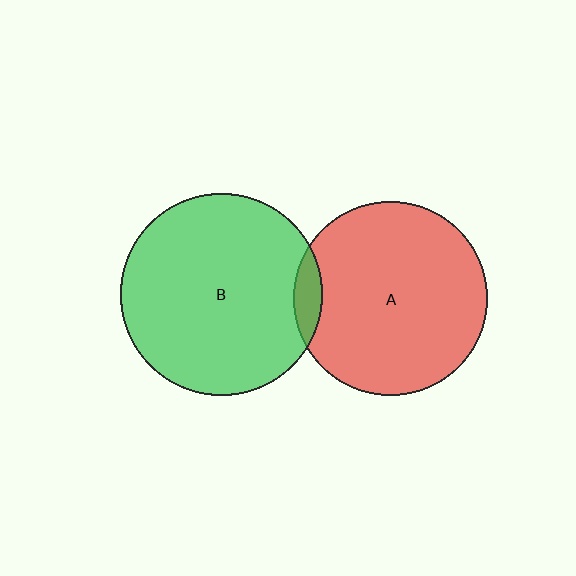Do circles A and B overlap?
Yes.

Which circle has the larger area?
Circle B (green).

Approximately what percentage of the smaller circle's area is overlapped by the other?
Approximately 5%.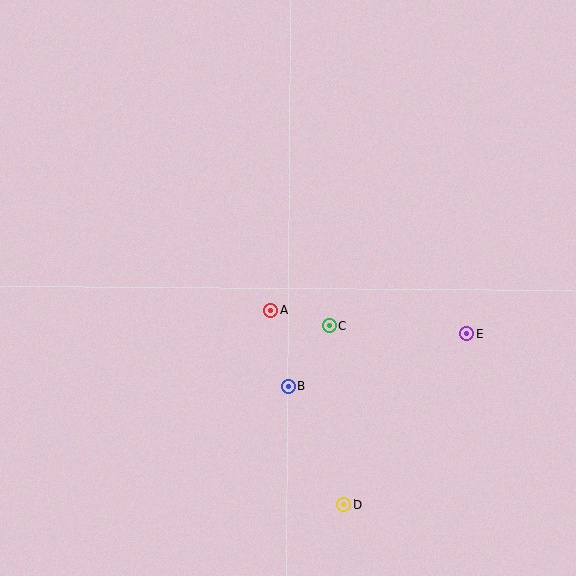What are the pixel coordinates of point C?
Point C is at (329, 326).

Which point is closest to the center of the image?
Point A at (270, 310) is closest to the center.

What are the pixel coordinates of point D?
Point D is at (344, 505).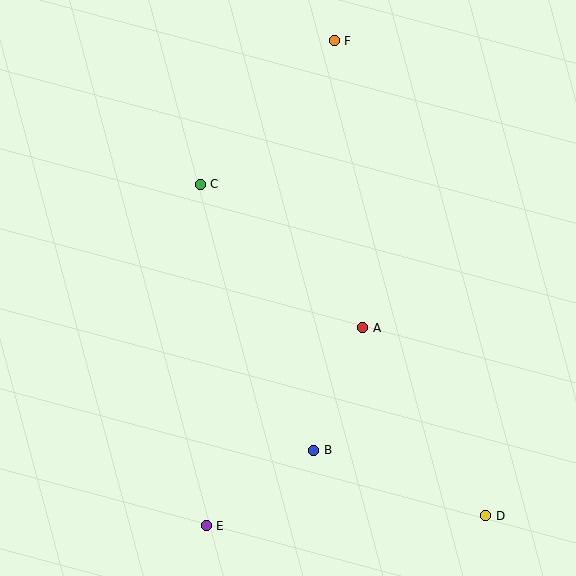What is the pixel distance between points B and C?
The distance between B and C is 289 pixels.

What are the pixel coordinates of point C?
Point C is at (200, 184).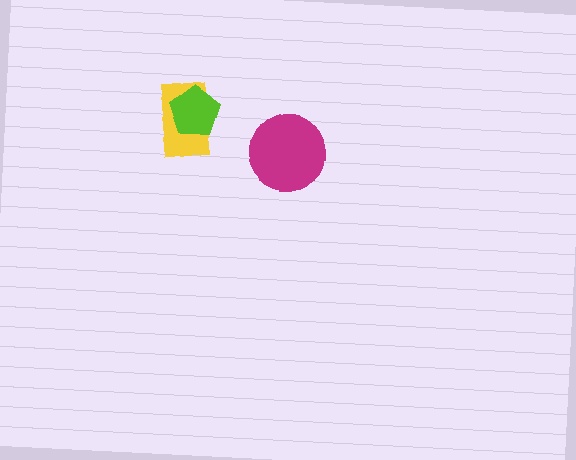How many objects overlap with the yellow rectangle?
1 object overlaps with the yellow rectangle.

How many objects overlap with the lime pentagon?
1 object overlaps with the lime pentagon.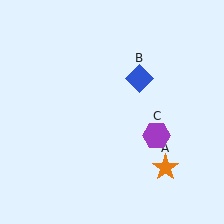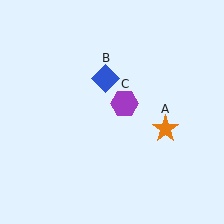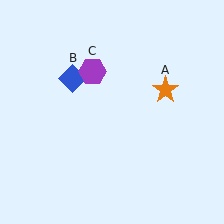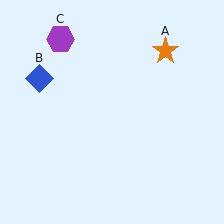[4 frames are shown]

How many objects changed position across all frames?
3 objects changed position: orange star (object A), blue diamond (object B), purple hexagon (object C).